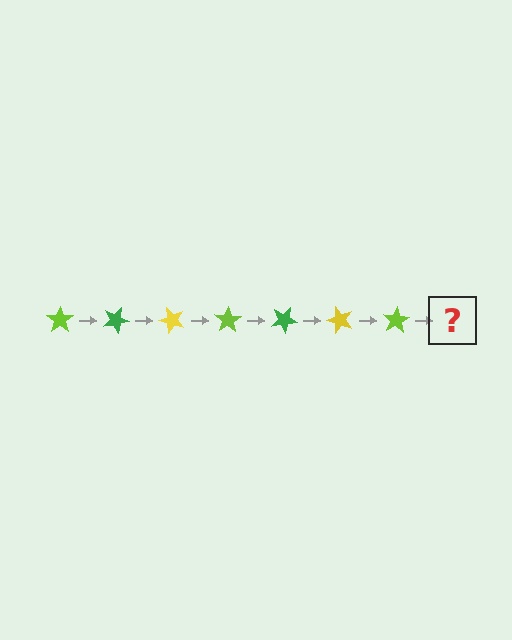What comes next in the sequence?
The next element should be a green star, rotated 175 degrees from the start.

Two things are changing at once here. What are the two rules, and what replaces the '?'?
The two rules are that it rotates 25 degrees each step and the color cycles through lime, green, and yellow. The '?' should be a green star, rotated 175 degrees from the start.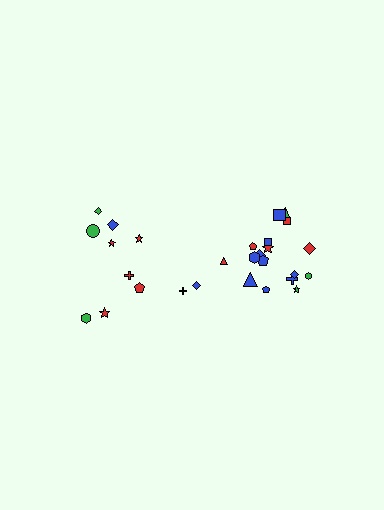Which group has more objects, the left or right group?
The right group.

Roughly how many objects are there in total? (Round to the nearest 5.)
Roughly 30 objects in total.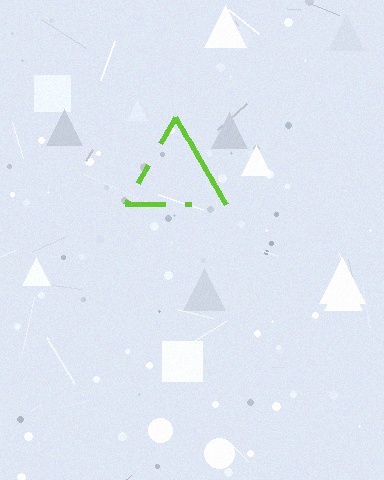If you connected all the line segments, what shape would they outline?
They would outline a triangle.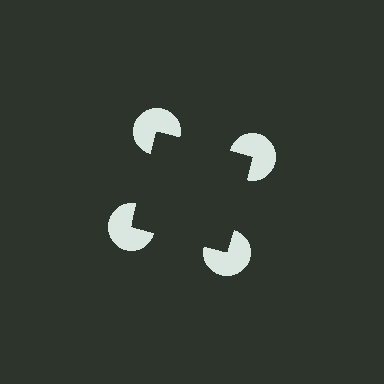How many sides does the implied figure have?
4 sides.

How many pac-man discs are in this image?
There are 4 — one at each vertex of the illusory square.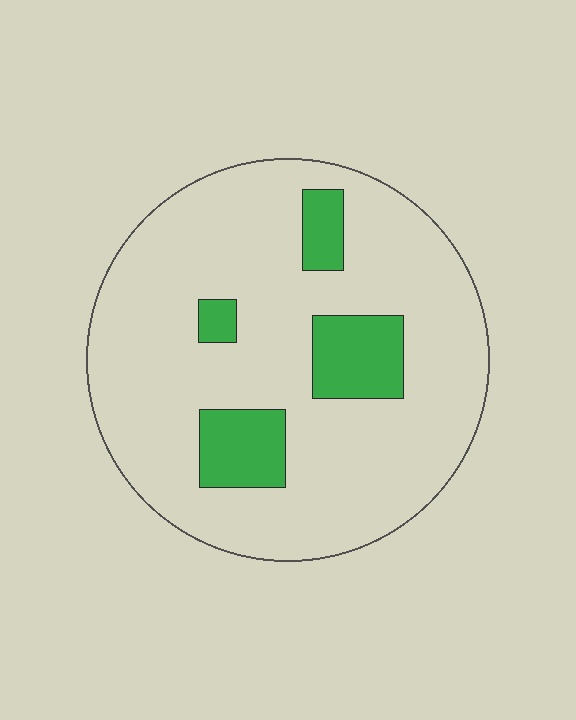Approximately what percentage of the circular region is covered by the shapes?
Approximately 15%.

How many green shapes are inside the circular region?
4.